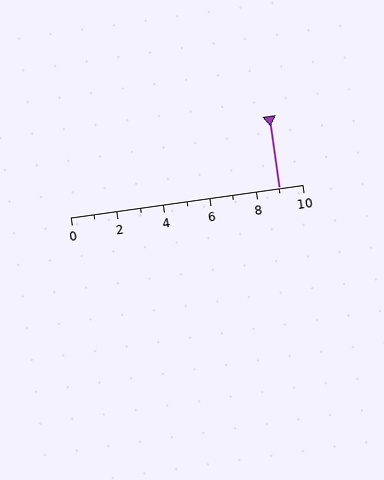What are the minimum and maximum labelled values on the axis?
The axis runs from 0 to 10.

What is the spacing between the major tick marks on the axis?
The major ticks are spaced 2 apart.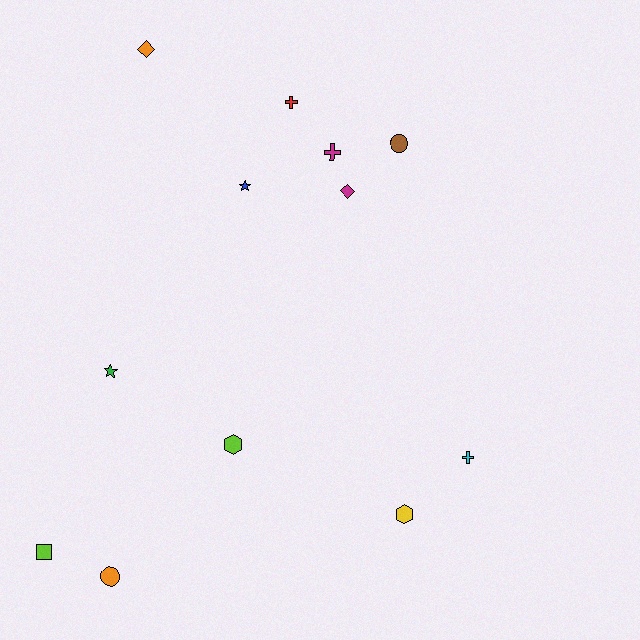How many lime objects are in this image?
There are 2 lime objects.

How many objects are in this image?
There are 12 objects.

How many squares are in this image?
There is 1 square.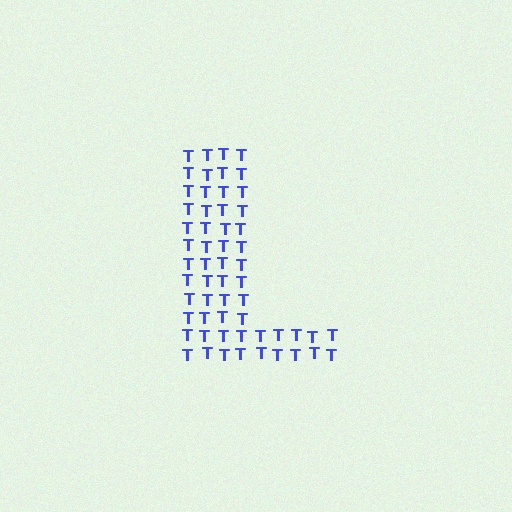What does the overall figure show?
The overall figure shows the letter L.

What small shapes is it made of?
It is made of small letter T's.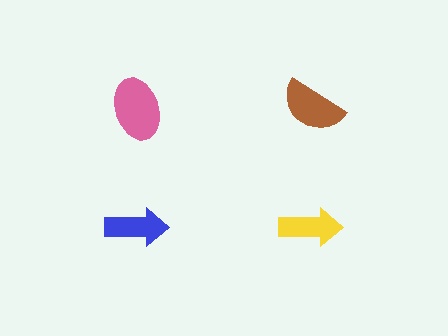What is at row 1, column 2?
A brown semicircle.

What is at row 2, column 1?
A blue arrow.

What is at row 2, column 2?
A yellow arrow.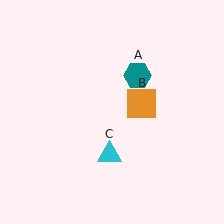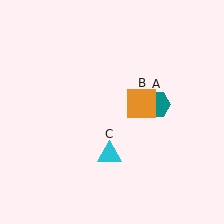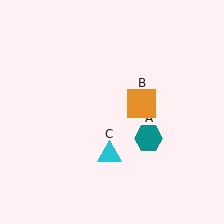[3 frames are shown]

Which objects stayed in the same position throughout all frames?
Orange square (object B) and cyan triangle (object C) remained stationary.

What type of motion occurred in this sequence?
The teal hexagon (object A) rotated clockwise around the center of the scene.